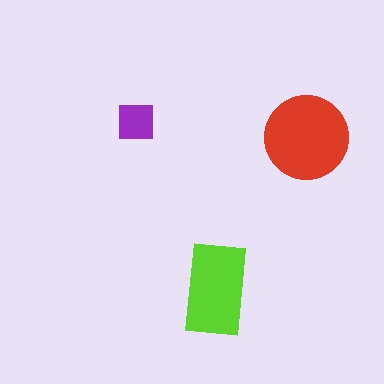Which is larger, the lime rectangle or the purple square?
The lime rectangle.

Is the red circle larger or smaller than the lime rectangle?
Larger.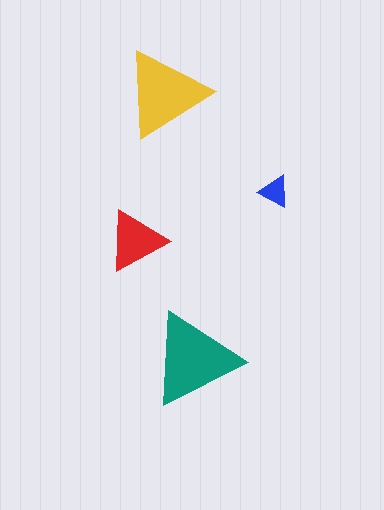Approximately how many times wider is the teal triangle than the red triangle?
About 1.5 times wider.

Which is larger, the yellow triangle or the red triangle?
The yellow one.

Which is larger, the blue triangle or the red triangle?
The red one.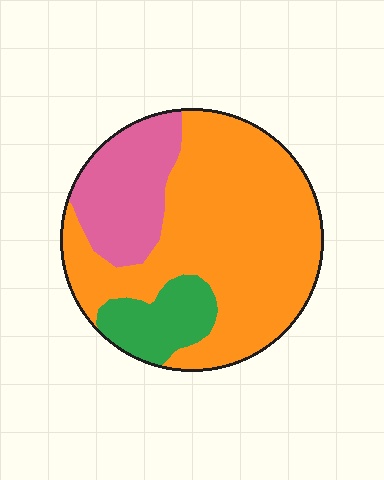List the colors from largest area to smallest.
From largest to smallest: orange, pink, green.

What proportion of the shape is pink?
Pink covers 21% of the shape.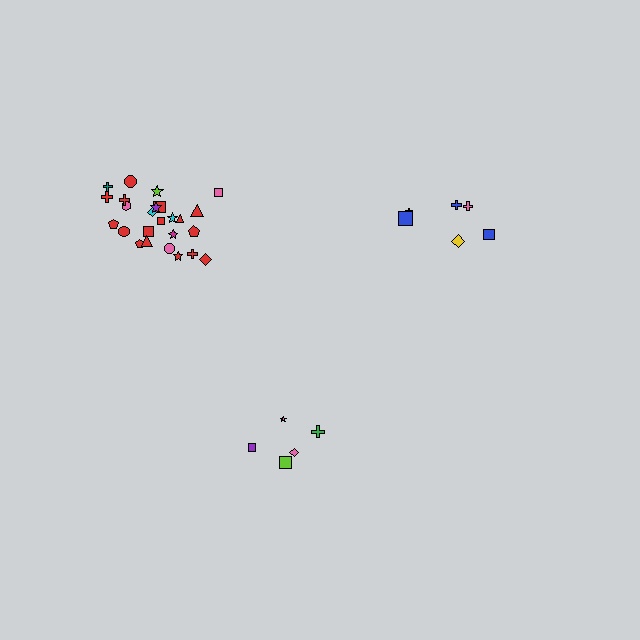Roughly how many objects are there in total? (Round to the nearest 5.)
Roughly 35 objects in total.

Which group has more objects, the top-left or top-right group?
The top-left group.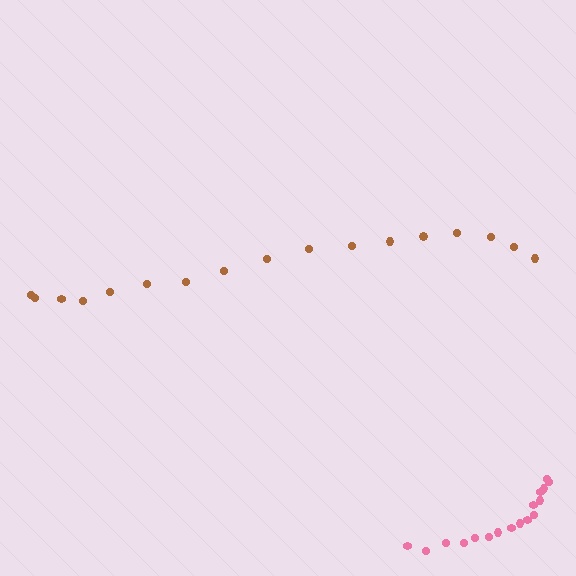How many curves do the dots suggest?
There are 2 distinct paths.